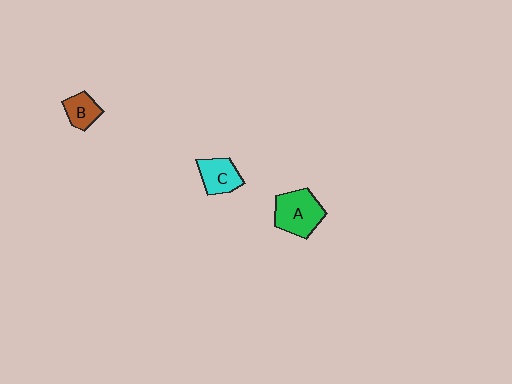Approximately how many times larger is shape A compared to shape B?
Approximately 1.8 times.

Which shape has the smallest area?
Shape B (brown).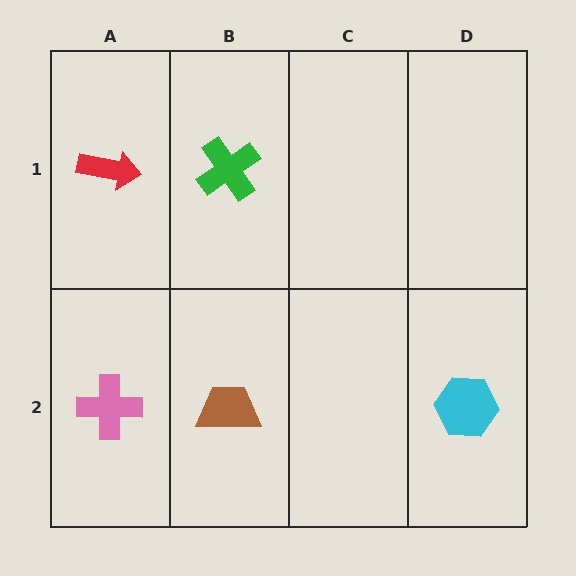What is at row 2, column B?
A brown trapezoid.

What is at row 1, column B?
A green cross.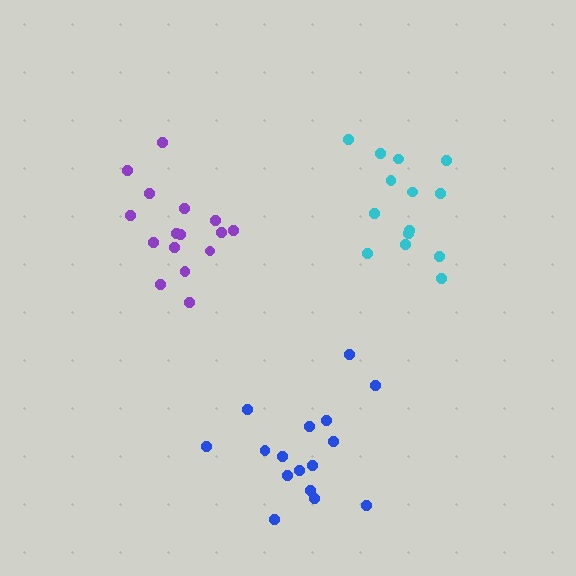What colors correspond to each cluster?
The clusters are colored: purple, blue, cyan.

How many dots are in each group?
Group 1: 16 dots, Group 2: 16 dots, Group 3: 14 dots (46 total).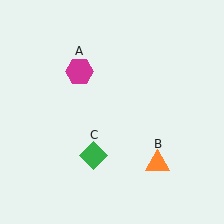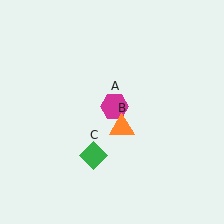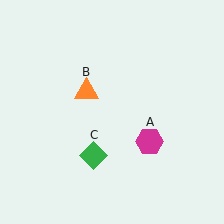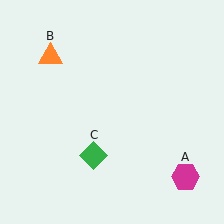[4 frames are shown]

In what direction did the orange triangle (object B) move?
The orange triangle (object B) moved up and to the left.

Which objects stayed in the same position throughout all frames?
Green diamond (object C) remained stationary.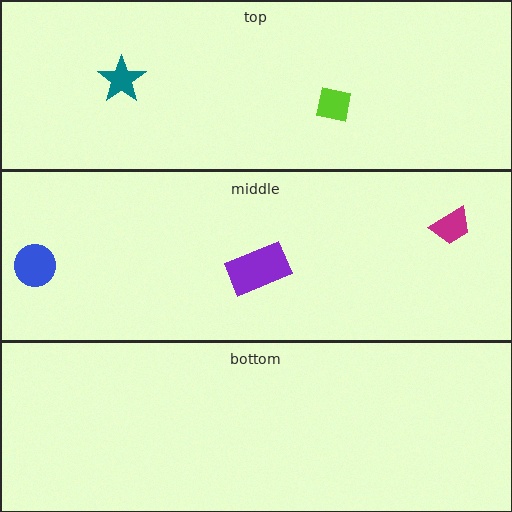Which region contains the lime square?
The top region.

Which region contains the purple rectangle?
The middle region.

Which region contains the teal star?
The top region.